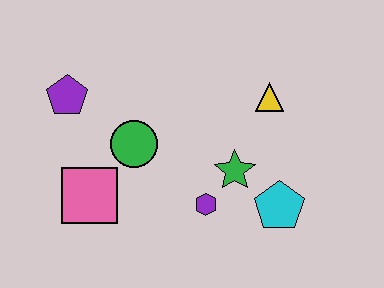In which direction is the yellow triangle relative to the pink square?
The yellow triangle is to the right of the pink square.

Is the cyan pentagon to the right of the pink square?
Yes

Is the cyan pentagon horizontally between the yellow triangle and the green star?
No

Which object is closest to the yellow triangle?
The green star is closest to the yellow triangle.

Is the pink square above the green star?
No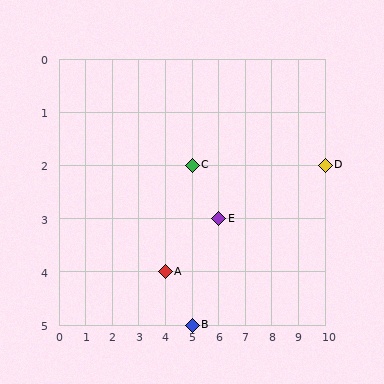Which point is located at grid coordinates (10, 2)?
Point D is at (10, 2).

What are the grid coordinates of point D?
Point D is at grid coordinates (10, 2).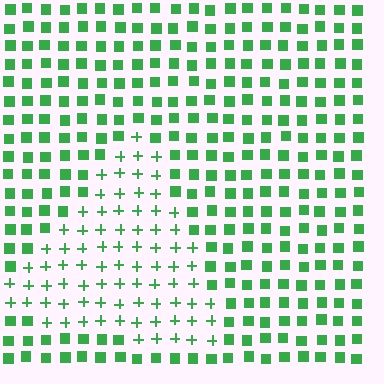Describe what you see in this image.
The image is filled with small green elements arranged in a uniform grid. A triangle-shaped region contains plus signs, while the surrounding area contains squares. The boundary is defined purely by the change in element shape.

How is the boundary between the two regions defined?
The boundary is defined by a change in element shape: plus signs inside vs. squares outside. All elements share the same color and spacing.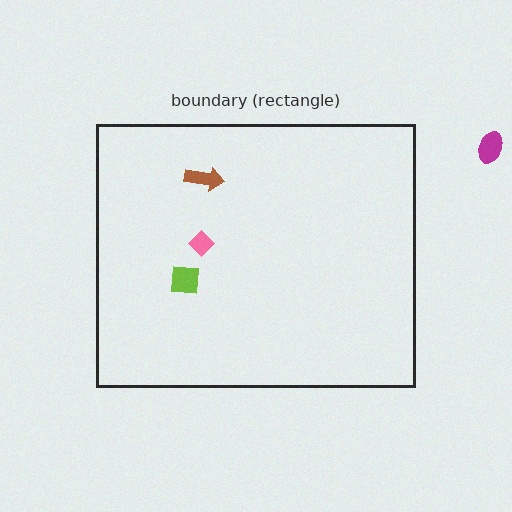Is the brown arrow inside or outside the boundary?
Inside.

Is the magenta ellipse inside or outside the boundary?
Outside.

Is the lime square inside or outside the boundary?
Inside.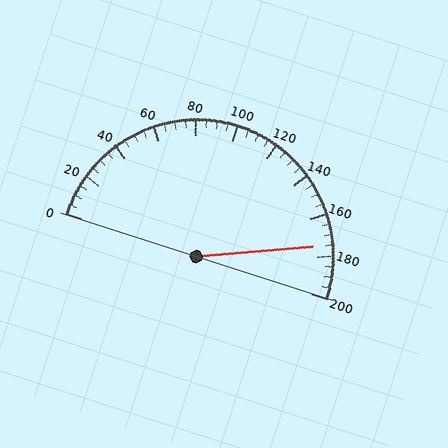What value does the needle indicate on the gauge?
The needle indicates approximately 175.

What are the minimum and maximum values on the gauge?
The gauge ranges from 0 to 200.